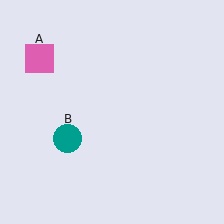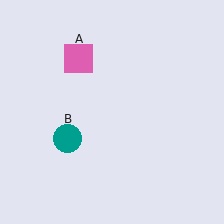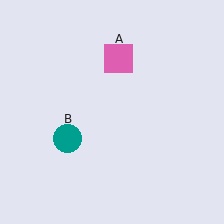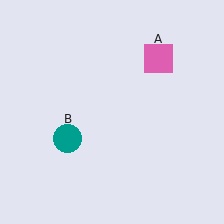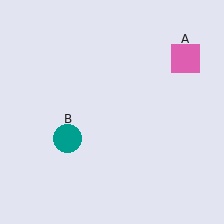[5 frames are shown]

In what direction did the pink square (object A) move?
The pink square (object A) moved right.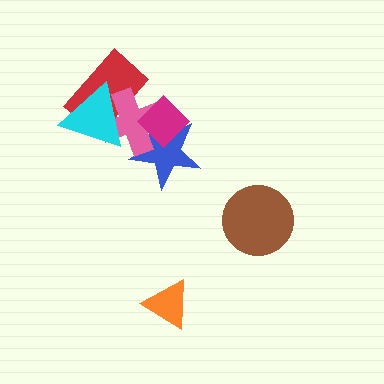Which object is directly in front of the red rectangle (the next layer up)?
The pink cross is directly in front of the red rectangle.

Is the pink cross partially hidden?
Yes, it is partially covered by another shape.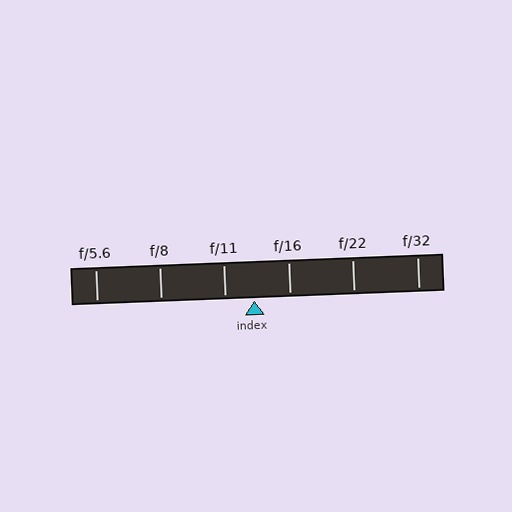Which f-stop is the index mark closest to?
The index mark is closest to f/11.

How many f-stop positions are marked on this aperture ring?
There are 6 f-stop positions marked.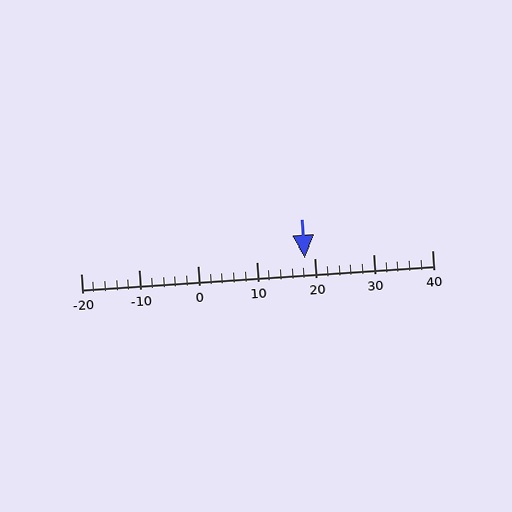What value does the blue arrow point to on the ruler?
The blue arrow points to approximately 18.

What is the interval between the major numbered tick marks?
The major tick marks are spaced 10 units apart.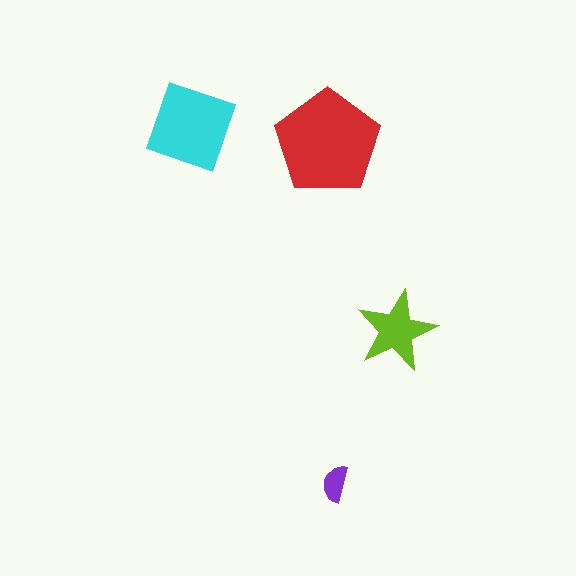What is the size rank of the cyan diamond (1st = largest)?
2nd.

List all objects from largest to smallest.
The red pentagon, the cyan diamond, the lime star, the purple semicircle.